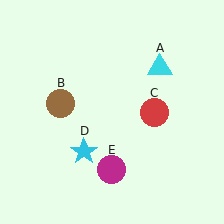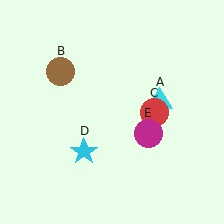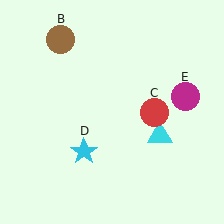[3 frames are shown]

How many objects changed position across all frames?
3 objects changed position: cyan triangle (object A), brown circle (object B), magenta circle (object E).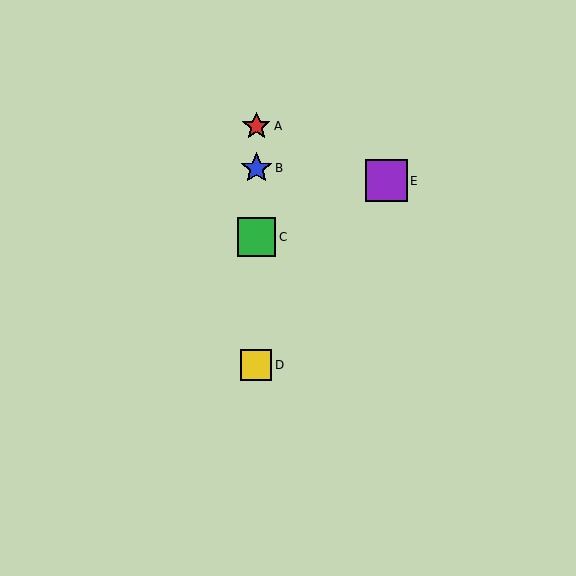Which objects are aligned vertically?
Objects A, B, C, D are aligned vertically.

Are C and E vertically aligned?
No, C is at x≈256 and E is at x≈386.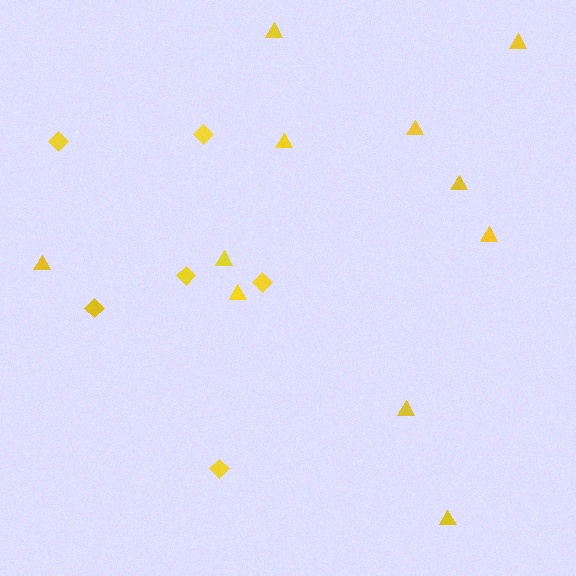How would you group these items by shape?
There are 2 groups: one group of triangles (11) and one group of diamonds (6).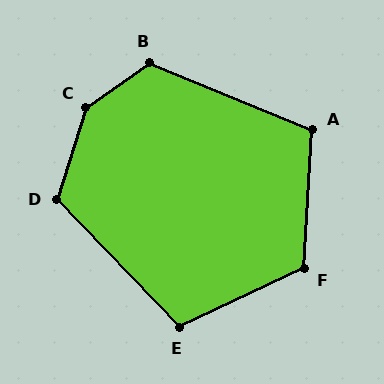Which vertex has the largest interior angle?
C, at approximately 143 degrees.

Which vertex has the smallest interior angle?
E, at approximately 109 degrees.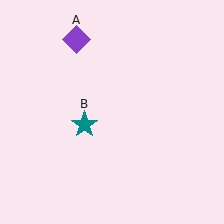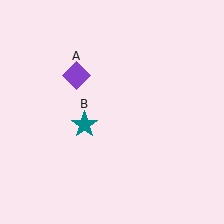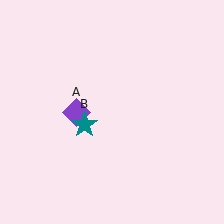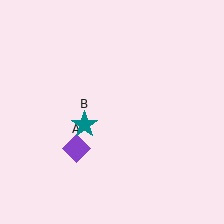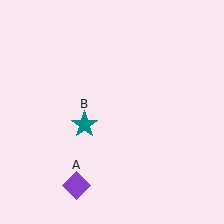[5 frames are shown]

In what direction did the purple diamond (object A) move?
The purple diamond (object A) moved down.